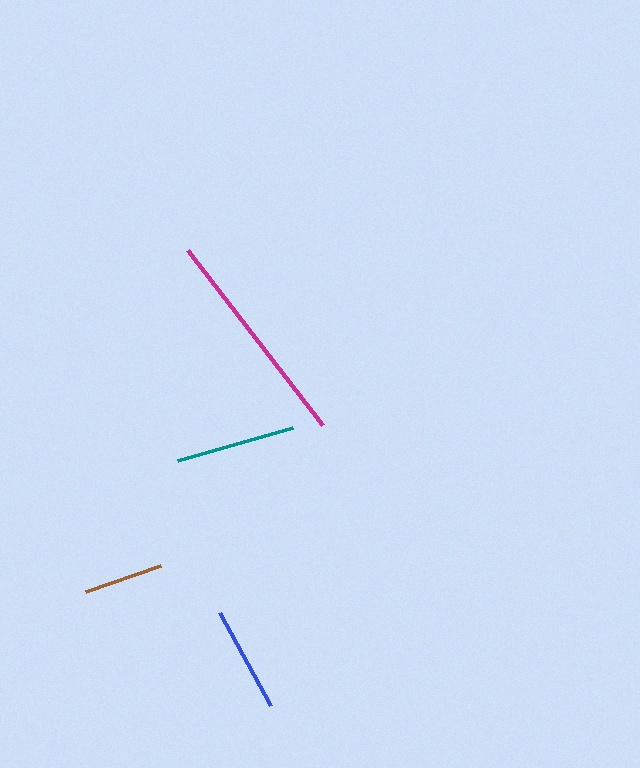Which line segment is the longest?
The magenta line is the longest at approximately 221 pixels.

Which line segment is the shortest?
The brown line is the shortest at approximately 79 pixels.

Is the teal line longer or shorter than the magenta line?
The magenta line is longer than the teal line.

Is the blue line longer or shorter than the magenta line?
The magenta line is longer than the blue line.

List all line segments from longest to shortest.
From longest to shortest: magenta, teal, blue, brown.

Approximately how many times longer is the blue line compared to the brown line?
The blue line is approximately 1.3 times the length of the brown line.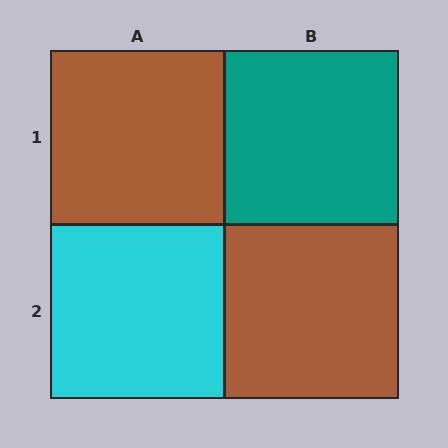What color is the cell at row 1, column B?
Teal.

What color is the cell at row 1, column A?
Brown.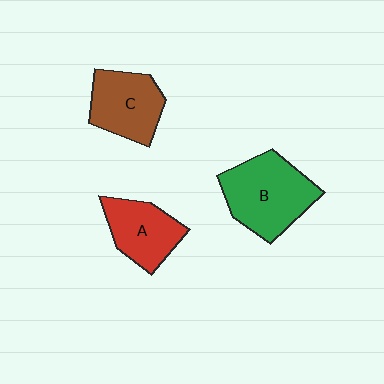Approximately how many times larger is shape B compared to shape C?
Approximately 1.3 times.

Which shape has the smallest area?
Shape A (red).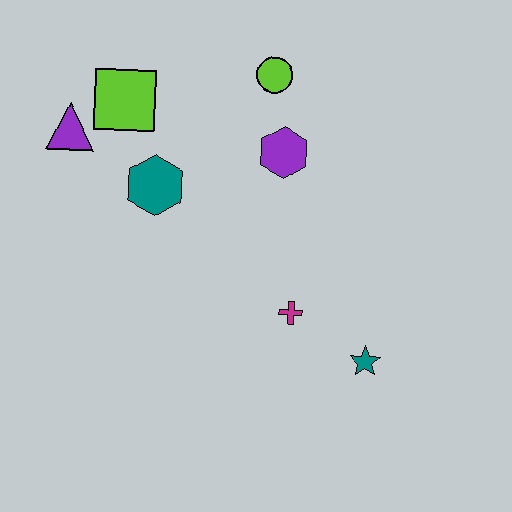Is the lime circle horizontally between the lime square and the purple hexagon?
Yes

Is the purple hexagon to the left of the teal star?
Yes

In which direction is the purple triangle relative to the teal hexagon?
The purple triangle is to the left of the teal hexagon.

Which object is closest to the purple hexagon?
The lime circle is closest to the purple hexagon.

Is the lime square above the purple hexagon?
Yes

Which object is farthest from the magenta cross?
The purple triangle is farthest from the magenta cross.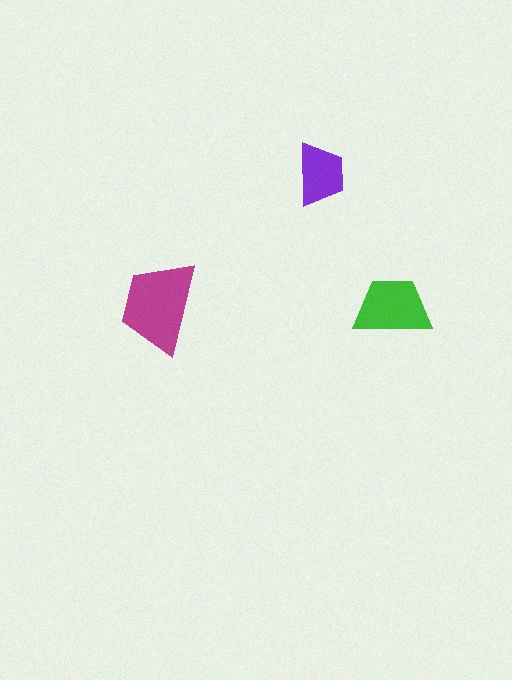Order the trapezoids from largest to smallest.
the magenta one, the green one, the purple one.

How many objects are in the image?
There are 3 objects in the image.